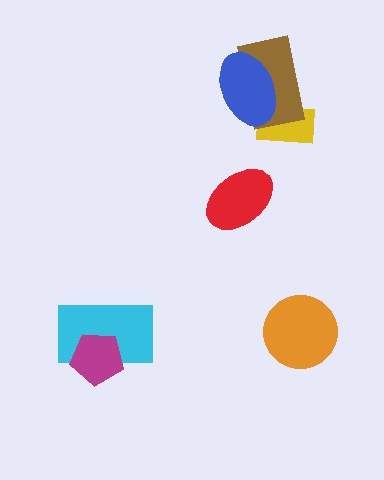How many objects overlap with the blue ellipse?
2 objects overlap with the blue ellipse.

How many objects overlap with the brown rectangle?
2 objects overlap with the brown rectangle.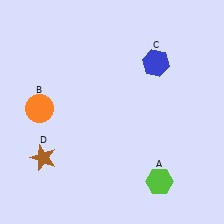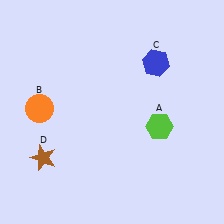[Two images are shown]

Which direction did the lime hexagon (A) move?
The lime hexagon (A) moved up.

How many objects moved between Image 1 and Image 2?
1 object moved between the two images.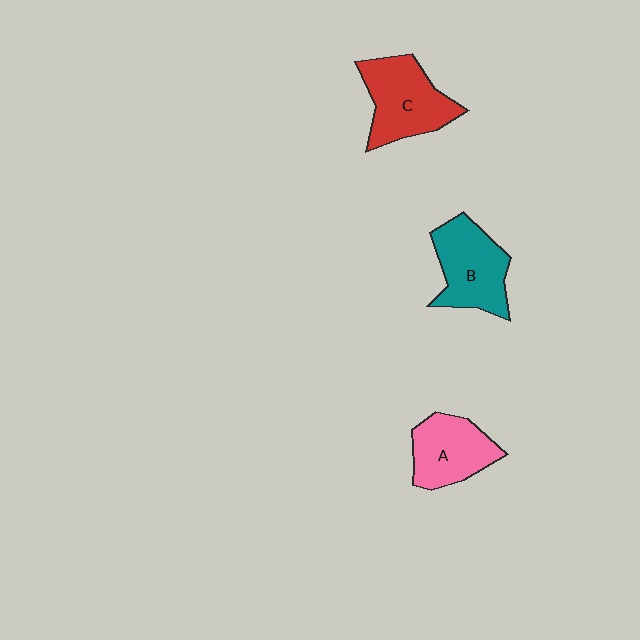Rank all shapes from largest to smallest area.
From largest to smallest: C (red), B (teal), A (pink).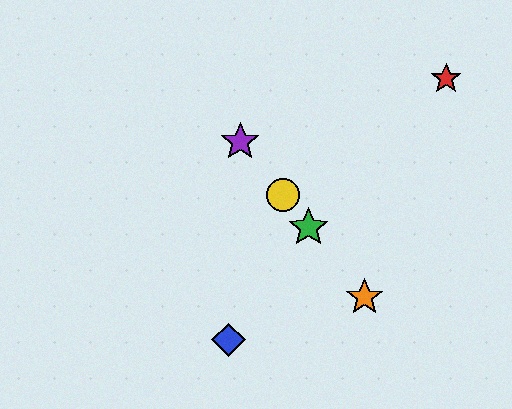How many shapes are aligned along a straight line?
4 shapes (the green star, the yellow circle, the purple star, the orange star) are aligned along a straight line.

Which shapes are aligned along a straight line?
The green star, the yellow circle, the purple star, the orange star are aligned along a straight line.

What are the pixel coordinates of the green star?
The green star is at (309, 227).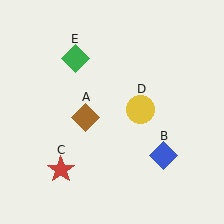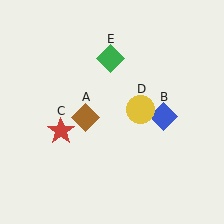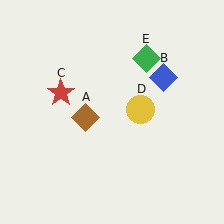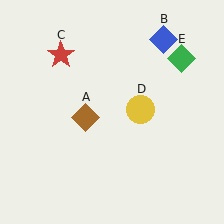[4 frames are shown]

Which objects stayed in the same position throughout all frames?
Brown diamond (object A) and yellow circle (object D) remained stationary.